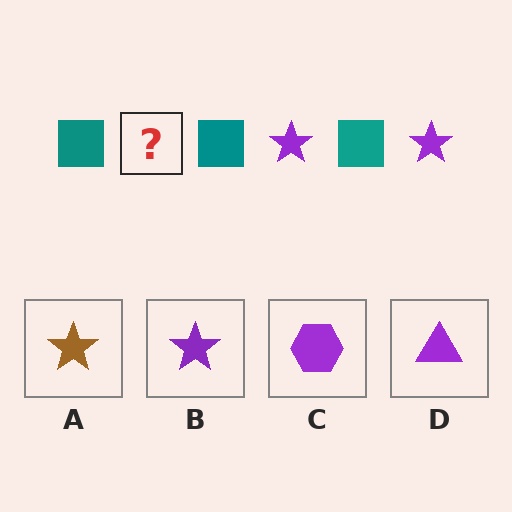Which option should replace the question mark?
Option B.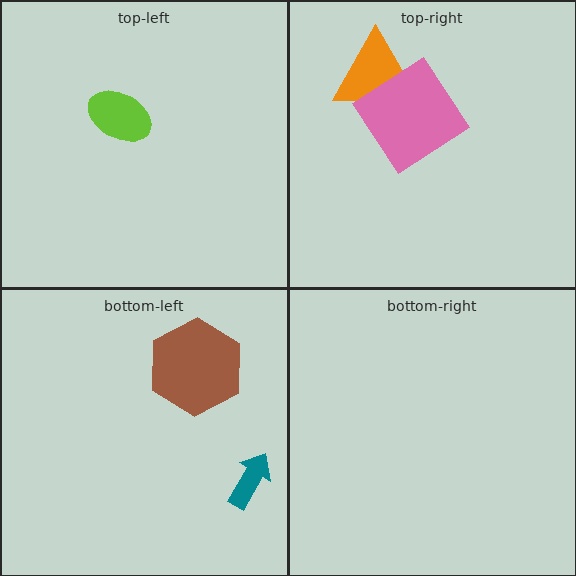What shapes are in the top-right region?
The orange triangle, the pink diamond.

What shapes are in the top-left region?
The lime ellipse.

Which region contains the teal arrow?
The bottom-left region.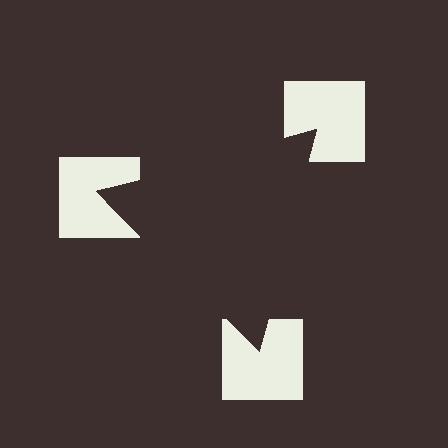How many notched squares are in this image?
There are 3 — one at each vertex of the illusory triangle.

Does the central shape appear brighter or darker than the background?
It typically appears slightly darker than the background, even though no actual brightness change is drawn.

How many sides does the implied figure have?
3 sides.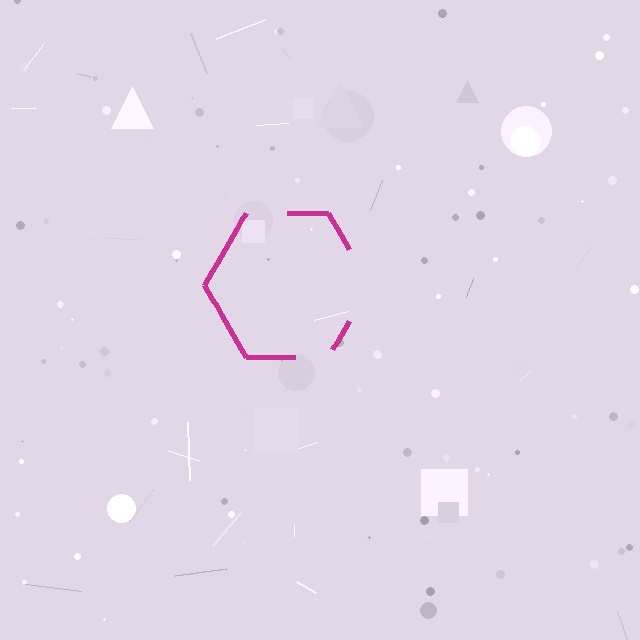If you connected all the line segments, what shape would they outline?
They would outline a hexagon.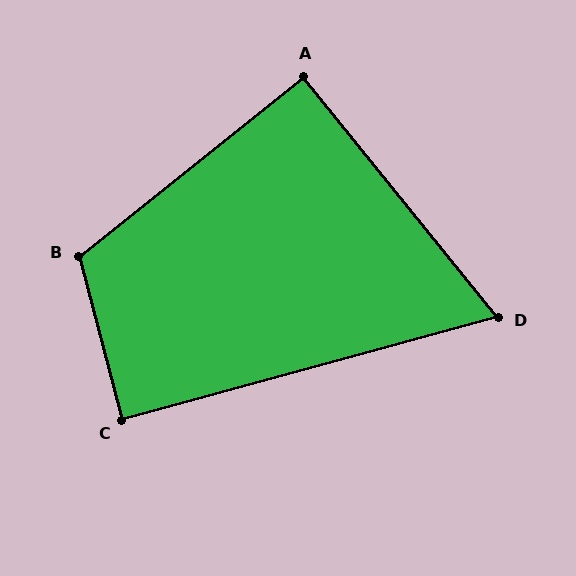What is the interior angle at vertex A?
Approximately 90 degrees (approximately right).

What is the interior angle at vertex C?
Approximately 90 degrees (approximately right).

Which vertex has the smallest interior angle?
D, at approximately 66 degrees.